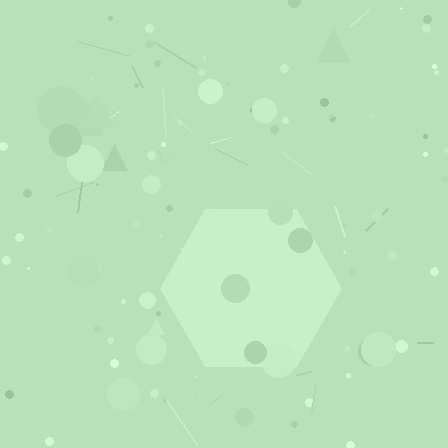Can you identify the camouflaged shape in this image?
The camouflaged shape is a hexagon.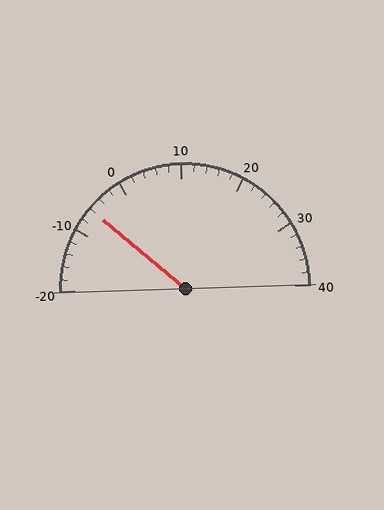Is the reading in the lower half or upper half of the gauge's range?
The reading is in the lower half of the range (-20 to 40).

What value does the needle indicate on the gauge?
The needle indicates approximately -6.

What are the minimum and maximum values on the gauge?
The gauge ranges from -20 to 40.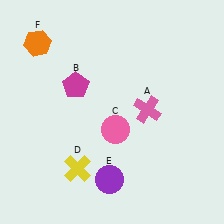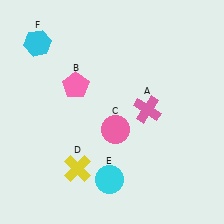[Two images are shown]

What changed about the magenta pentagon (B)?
In Image 1, B is magenta. In Image 2, it changed to pink.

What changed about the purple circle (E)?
In Image 1, E is purple. In Image 2, it changed to cyan.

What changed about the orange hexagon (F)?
In Image 1, F is orange. In Image 2, it changed to cyan.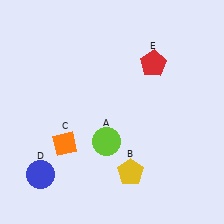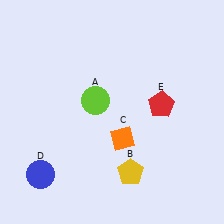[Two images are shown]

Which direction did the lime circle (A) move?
The lime circle (A) moved up.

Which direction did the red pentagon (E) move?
The red pentagon (E) moved down.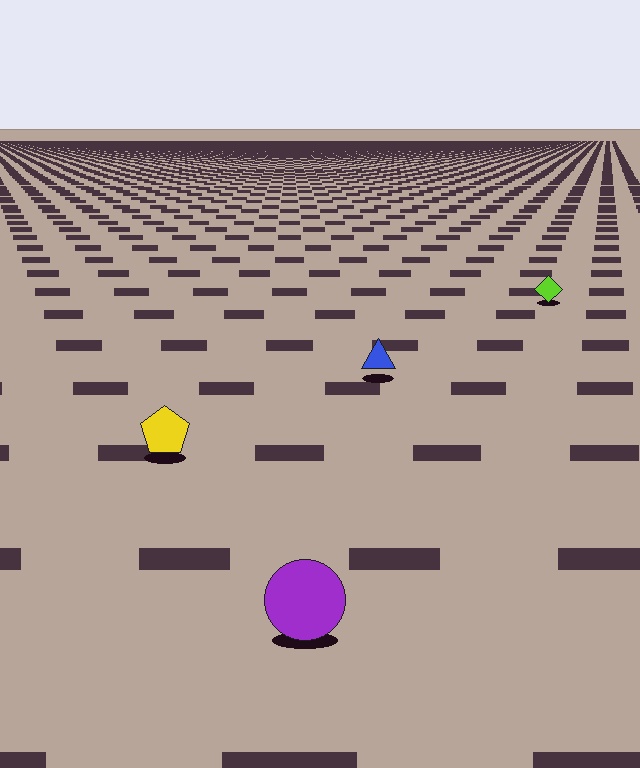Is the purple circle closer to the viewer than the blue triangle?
Yes. The purple circle is closer — you can tell from the texture gradient: the ground texture is coarser near it.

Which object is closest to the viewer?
The purple circle is closest. The texture marks near it are larger and more spread out.